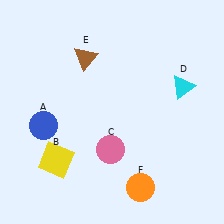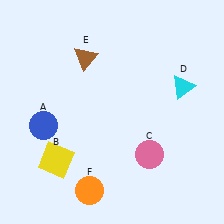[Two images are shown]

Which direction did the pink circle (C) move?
The pink circle (C) moved right.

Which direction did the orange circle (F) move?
The orange circle (F) moved left.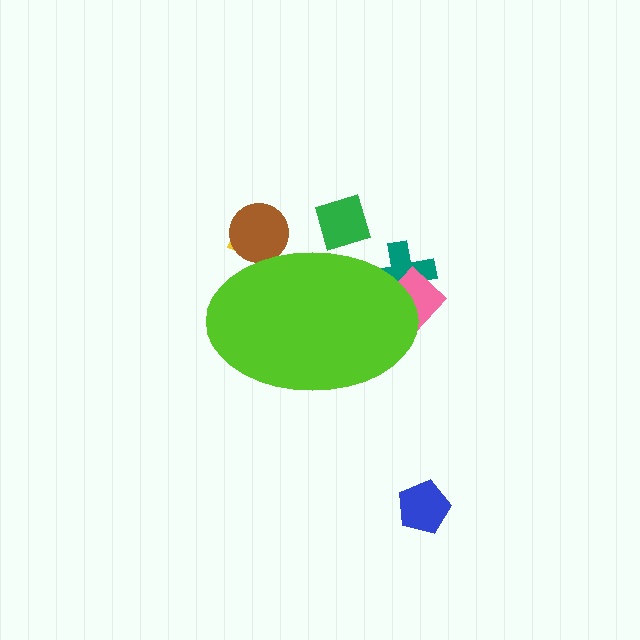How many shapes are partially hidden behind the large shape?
5 shapes are partially hidden.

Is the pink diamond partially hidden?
Yes, the pink diamond is partially hidden behind the lime ellipse.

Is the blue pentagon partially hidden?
No, the blue pentagon is fully visible.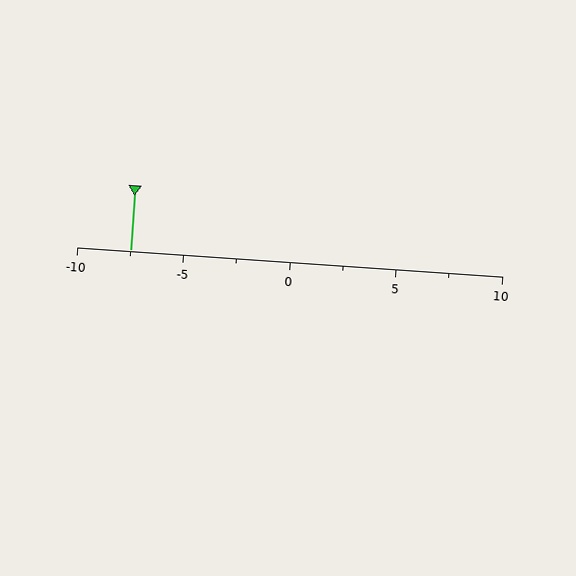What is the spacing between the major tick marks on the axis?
The major ticks are spaced 5 apart.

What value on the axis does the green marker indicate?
The marker indicates approximately -7.5.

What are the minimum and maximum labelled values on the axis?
The axis runs from -10 to 10.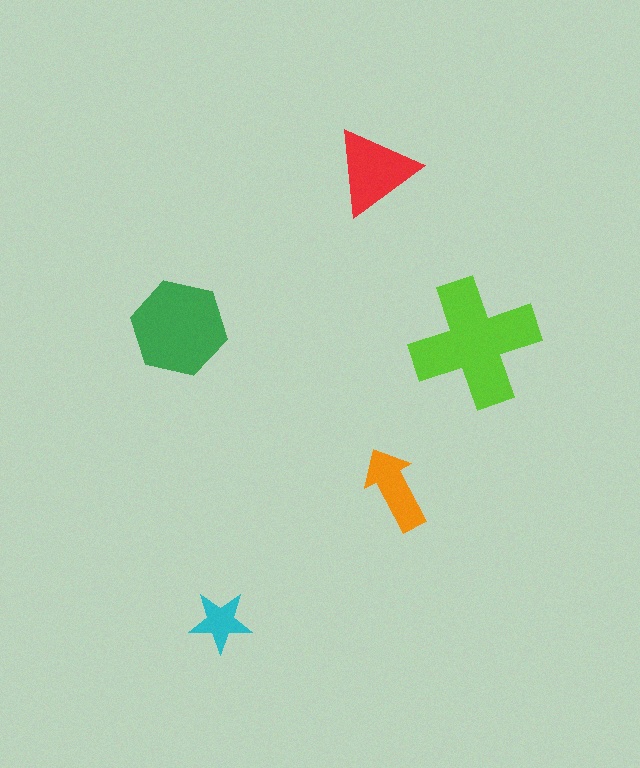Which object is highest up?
The red triangle is topmost.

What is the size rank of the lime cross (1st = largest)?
1st.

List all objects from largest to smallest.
The lime cross, the green hexagon, the red triangle, the orange arrow, the cyan star.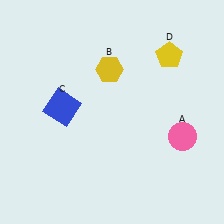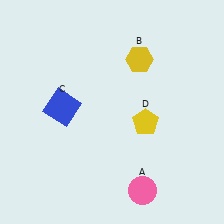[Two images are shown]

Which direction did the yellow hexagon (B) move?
The yellow hexagon (B) moved right.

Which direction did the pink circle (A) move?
The pink circle (A) moved down.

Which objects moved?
The objects that moved are: the pink circle (A), the yellow hexagon (B), the yellow pentagon (D).